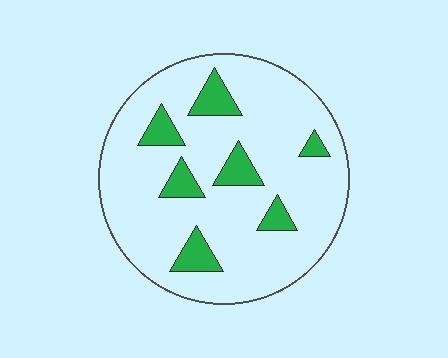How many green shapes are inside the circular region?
7.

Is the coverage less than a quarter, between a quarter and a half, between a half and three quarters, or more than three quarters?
Less than a quarter.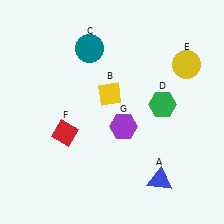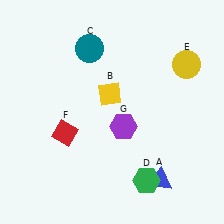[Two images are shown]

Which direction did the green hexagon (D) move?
The green hexagon (D) moved down.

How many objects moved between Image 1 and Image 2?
1 object moved between the two images.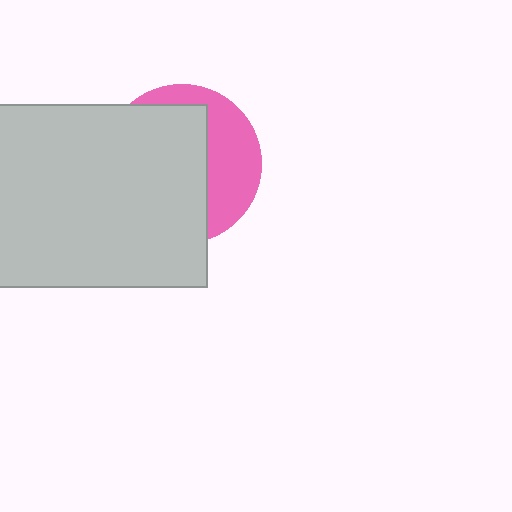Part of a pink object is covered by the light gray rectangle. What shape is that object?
It is a circle.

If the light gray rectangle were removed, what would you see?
You would see the complete pink circle.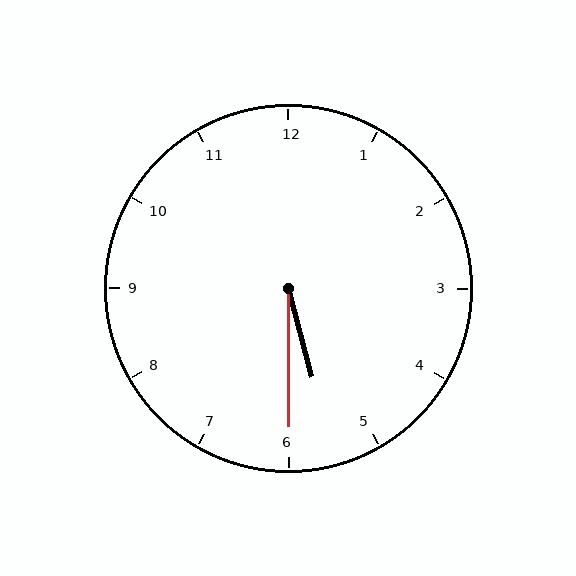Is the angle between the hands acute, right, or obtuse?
It is acute.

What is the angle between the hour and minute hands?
Approximately 15 degrees.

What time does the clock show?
5:30.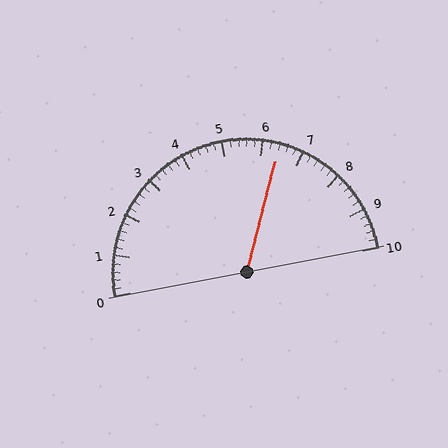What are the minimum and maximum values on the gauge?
The gauge ranges from 0 to 10.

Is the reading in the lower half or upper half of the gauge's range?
The reading is in the upper half of the range (0 to 10).